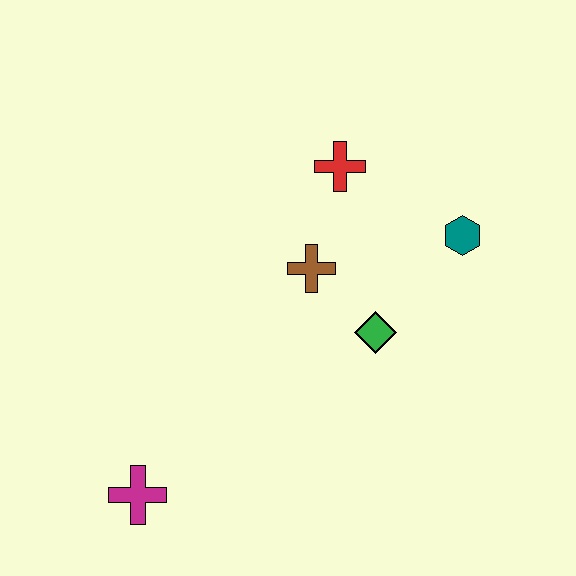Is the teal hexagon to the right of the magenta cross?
Yes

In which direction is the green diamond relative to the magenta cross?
The green diamond is to the right of the magenta cross.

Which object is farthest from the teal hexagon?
The magenta cross is farthest from the teal hexagon.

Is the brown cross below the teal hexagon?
Yes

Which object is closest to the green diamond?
The brown cross is closest to the green diamond.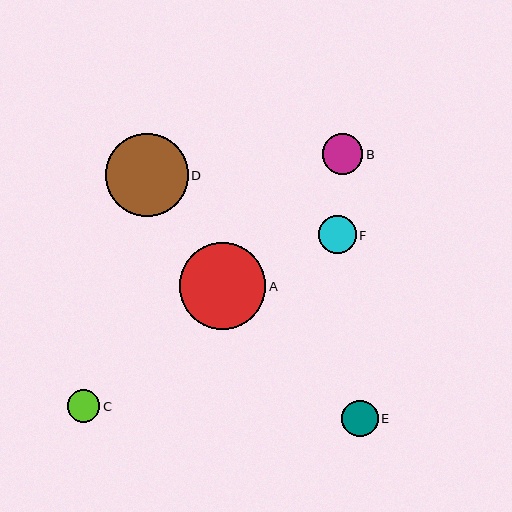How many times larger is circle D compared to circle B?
Circle D is approximately 2.1 times the size of circle B.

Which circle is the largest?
Circle A is the largest with a size of approximately 87 pixels.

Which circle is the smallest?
Circle C is the smallest with a size of approximately 33 pixels.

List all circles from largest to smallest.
From largest to smallest: A, D, B, F, E, C.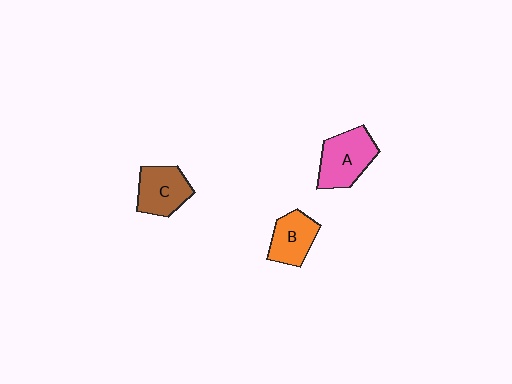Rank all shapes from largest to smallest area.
From largest to smallest: A (pink), C (brown), B (orange).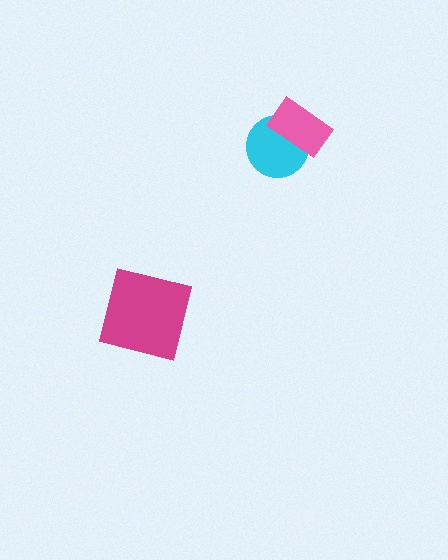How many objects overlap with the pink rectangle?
1 object overlaps with the pink rectangle.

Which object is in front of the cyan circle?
The pink rectangle is in front of the cyan circle.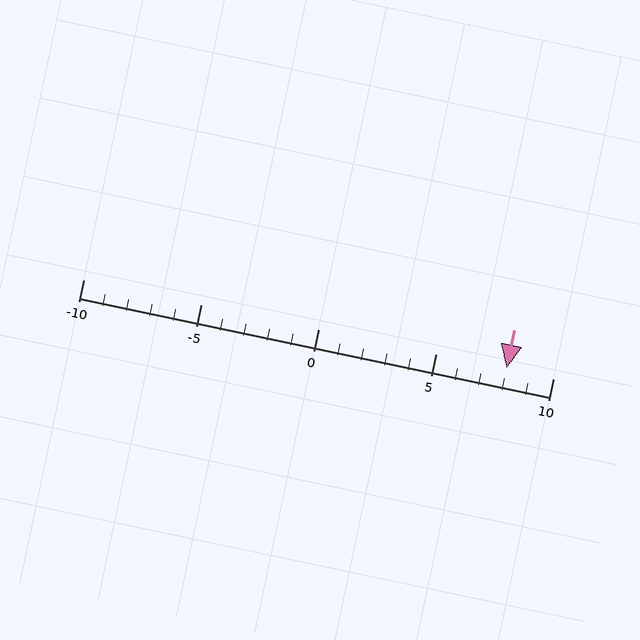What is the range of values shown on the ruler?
The ruler shows values from -10 to 10.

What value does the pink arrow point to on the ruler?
The pink arrow points to approximately 8.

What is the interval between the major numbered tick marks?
The major tick marks are spaced 5 units apart.